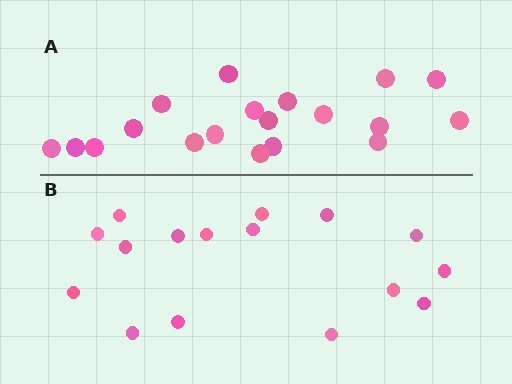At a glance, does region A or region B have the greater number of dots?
Region A (the top region) has more dots.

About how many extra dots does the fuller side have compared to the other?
Region A has just a few more — roughly 2 or 3 more dots than region B.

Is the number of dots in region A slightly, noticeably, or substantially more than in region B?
Region A has only slightly more — the two regions are fairly close. The ratio is roughly 1.2 to 1.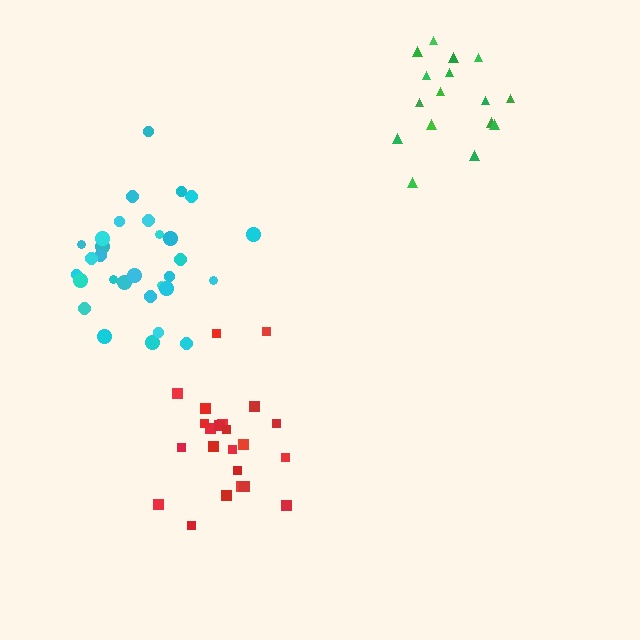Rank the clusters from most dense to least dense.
cyan, red, green.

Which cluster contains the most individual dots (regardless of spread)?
Cyan (30).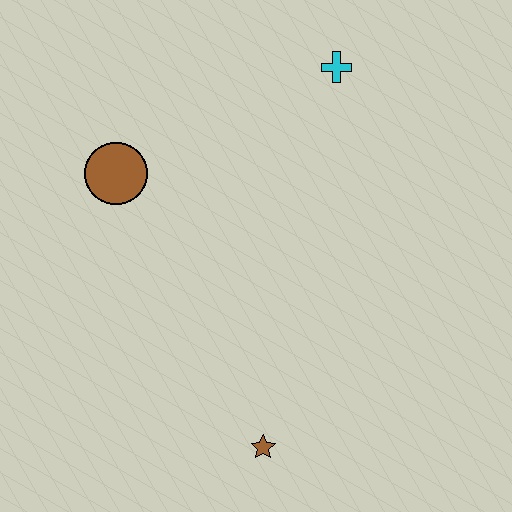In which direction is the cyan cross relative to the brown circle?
The cyan cross is to the right of the brown circle.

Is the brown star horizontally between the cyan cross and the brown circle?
Yes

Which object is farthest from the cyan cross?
The brown star is farthest from the cyan cross.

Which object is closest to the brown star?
The brown circle is closest to the brown star.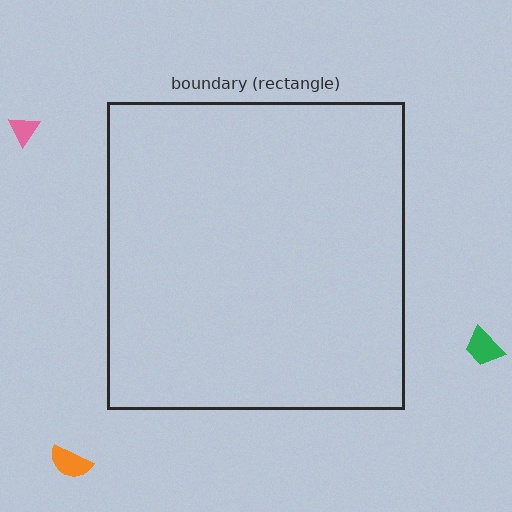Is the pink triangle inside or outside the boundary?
Outside.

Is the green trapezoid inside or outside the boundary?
Outside.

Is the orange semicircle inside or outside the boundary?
Outside.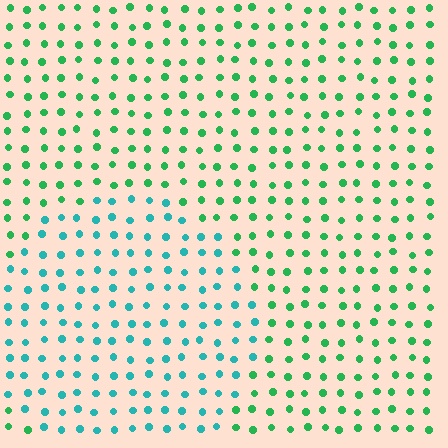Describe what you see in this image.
The image is filled with small green elements in a uniform arrangement. A circle-shaped region is visible where the elements are tinted to a slightly different hue, forming a subtle color boundary.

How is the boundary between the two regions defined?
The boundary is defined purely by a slight shift in hue (about 40 degrees). Spacing, size, and orientation are identical on both sides.